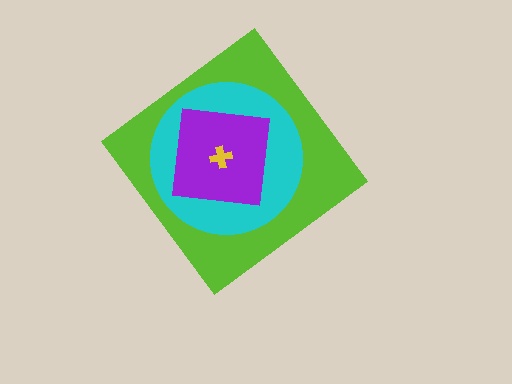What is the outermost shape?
The lime diamond.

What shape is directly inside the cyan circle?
The purple square.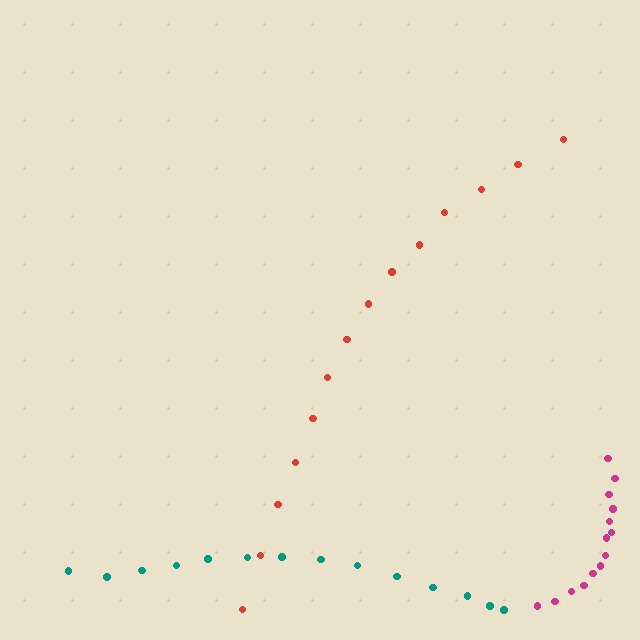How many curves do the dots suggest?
There are 3 distinct paths.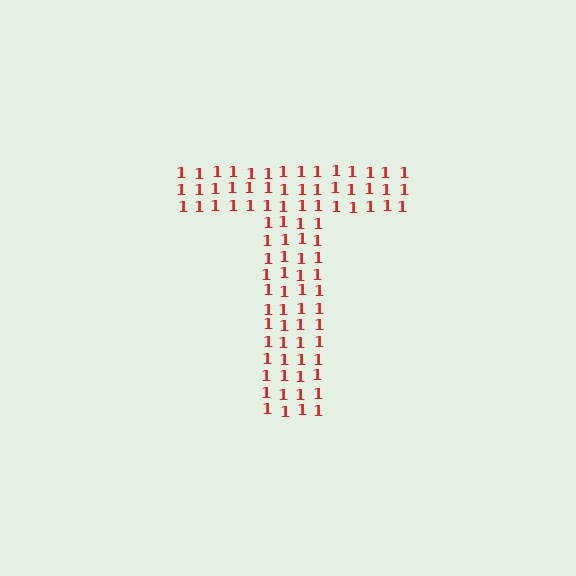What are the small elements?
The small elements are digit 1's.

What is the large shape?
The large shape is the letter T.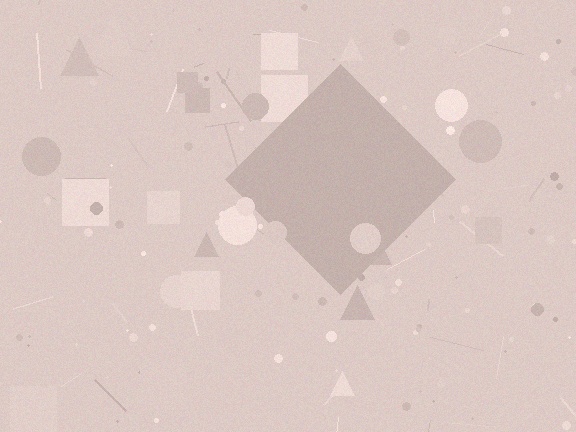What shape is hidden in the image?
A diamond is hidden in the image.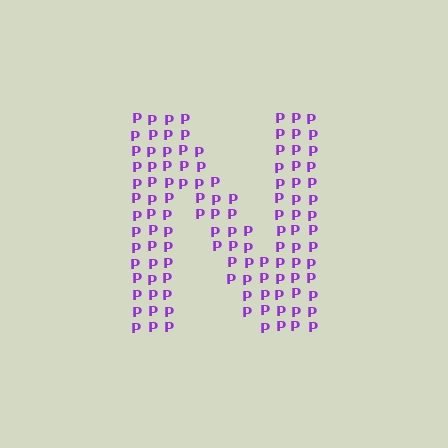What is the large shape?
The large shape is the letter N.